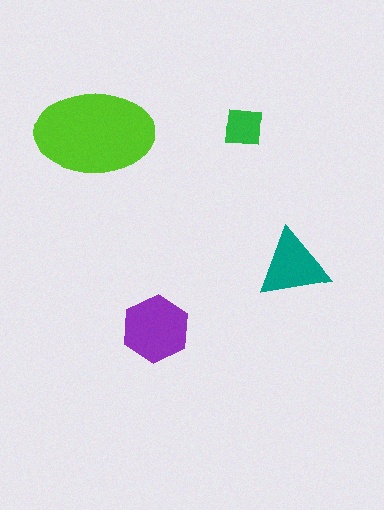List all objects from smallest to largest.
The green square, the teal triangle, the purple hexagon, the lime ellipse.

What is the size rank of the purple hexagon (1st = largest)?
2nd.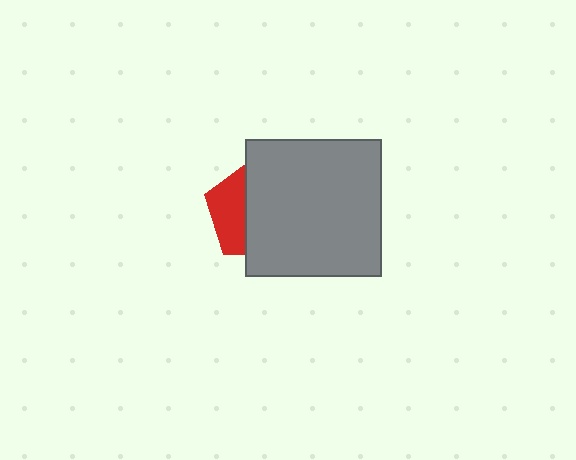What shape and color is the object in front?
The object in front is a gray square.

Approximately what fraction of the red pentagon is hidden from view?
Roughly 63% of the red pentagon is hidden behind the gray square.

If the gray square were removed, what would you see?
You would see the complete red pentagon.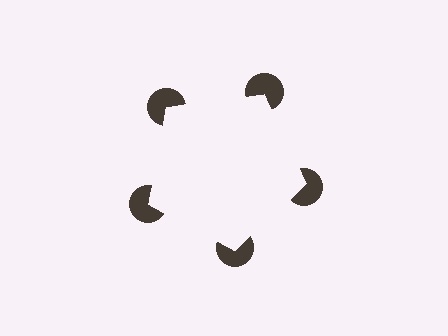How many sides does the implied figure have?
5 sides.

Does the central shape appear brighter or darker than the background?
It typically appears slightly brighter than the background, even though no actual brightness change is drawn.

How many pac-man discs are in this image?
There are 5 — one at each vertex of the illusory pentagon.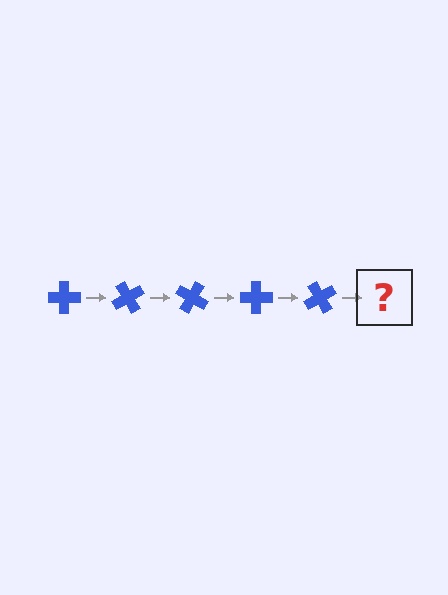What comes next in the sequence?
The next element should be a blue cross rotated 300 degrees.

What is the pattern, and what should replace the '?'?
The pattern is that the cross rotates 60 degrees each step. The '?' should be a blue cross rotated 300 degrees.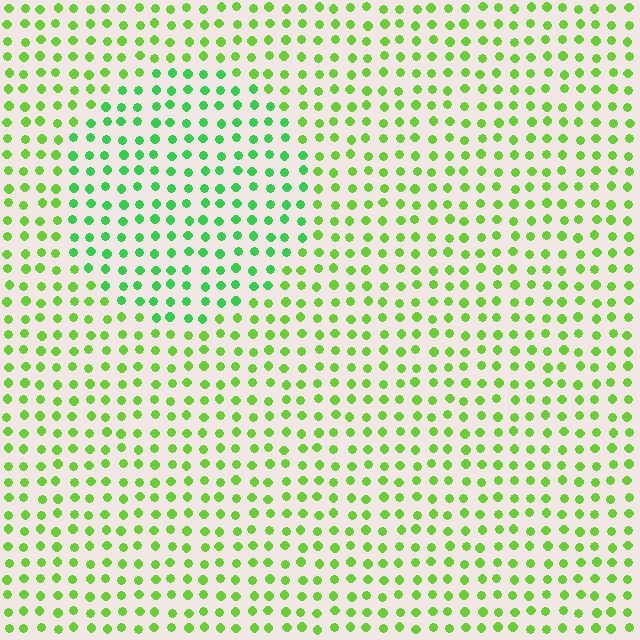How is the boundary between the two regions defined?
The boundary is defined purely by a slight shift in hue (about 30 degrees). Spacing, size, and orientation are identical on both sides.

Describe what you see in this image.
The image is filled with small lime elements in a uniform arrangement. A circle-shaped region is visible where the elements are tinted to a slightly different hue, forming a subtle color boundary.